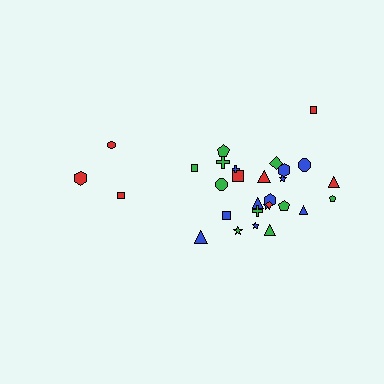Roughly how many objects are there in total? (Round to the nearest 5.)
Roughly 30 objects in total.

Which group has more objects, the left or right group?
The right group.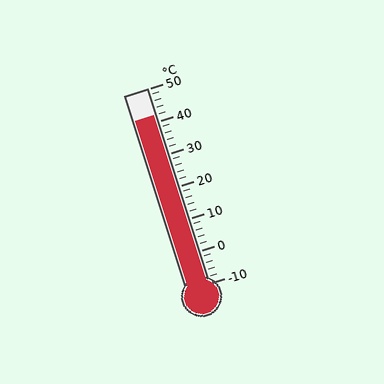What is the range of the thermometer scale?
The thermometer scale ranges from -10°C to 50°C.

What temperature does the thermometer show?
The thermometer shows approximately 42°C.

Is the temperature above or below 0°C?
The temperature is above 0°C.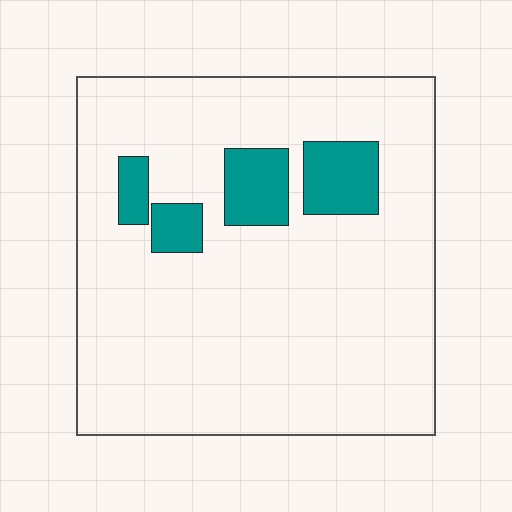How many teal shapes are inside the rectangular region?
4.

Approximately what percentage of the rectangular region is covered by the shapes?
Approximately 10%.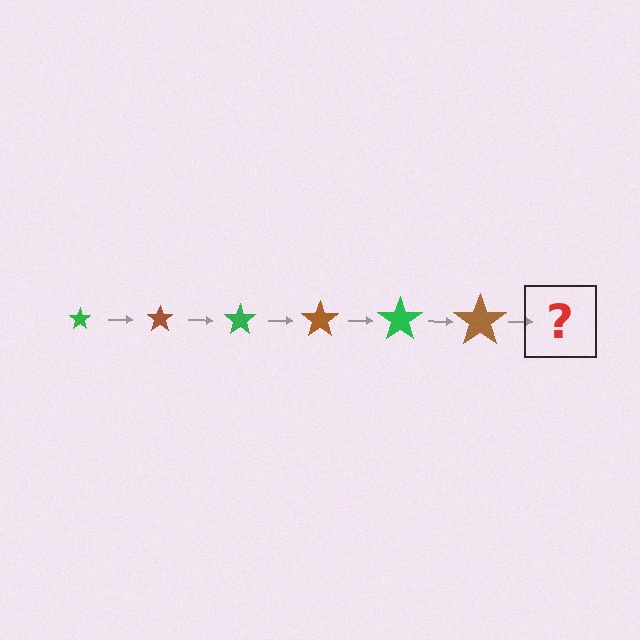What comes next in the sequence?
The next element should be a green star, larger than the previous one.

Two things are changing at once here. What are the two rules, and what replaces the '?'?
The two rules are that the star grows larger each step and the color cycles through green and brown. The '?' should be a green star, larger than the previous one.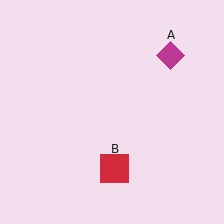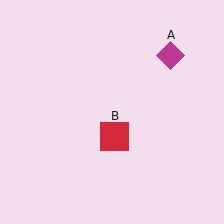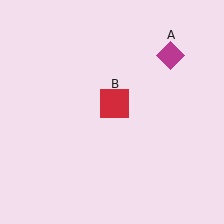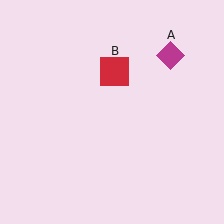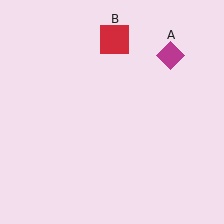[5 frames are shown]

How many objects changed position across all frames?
1 object changed position: red square (object B).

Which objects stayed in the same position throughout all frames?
Magenta diamond (object A) remained stationary.